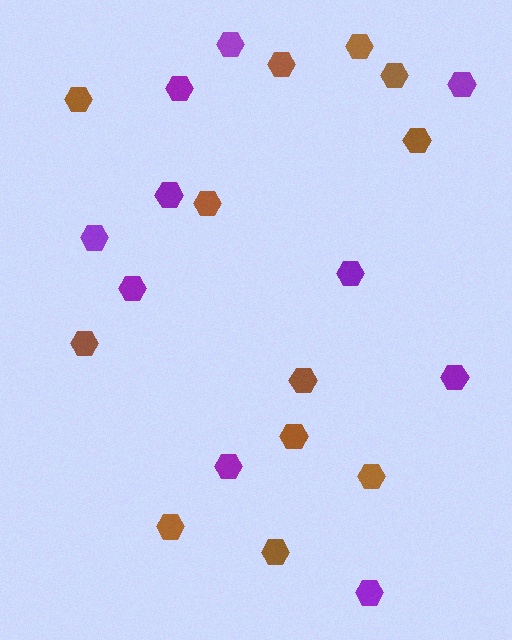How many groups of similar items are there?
There are 2 groups: one group of brown hexagons (12) and one group of purple hexagons (10).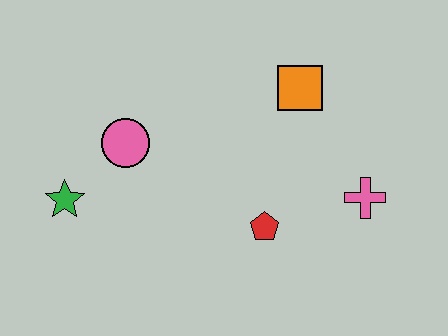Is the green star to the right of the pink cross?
No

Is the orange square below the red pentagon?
No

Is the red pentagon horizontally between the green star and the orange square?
Yes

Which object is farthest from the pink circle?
The pink cross is farthest from the pink circle.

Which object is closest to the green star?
The pink circle is closest to the green star.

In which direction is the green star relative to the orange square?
The green star is to the left of the orange square.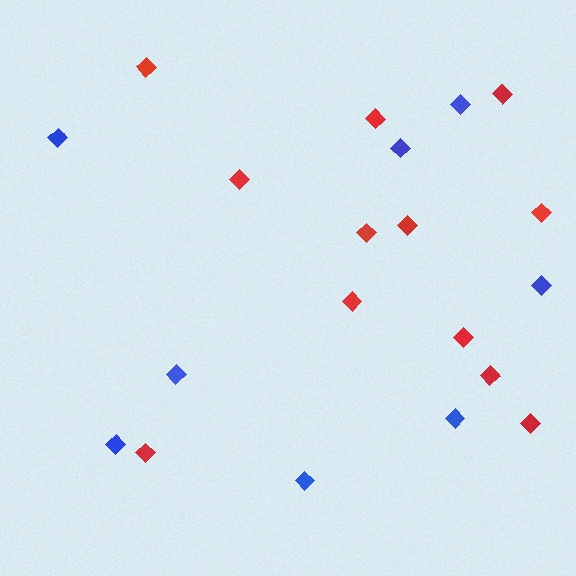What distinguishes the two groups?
There are 2 groups: one group of blue diamonds (8) and one group of red diamonds (12).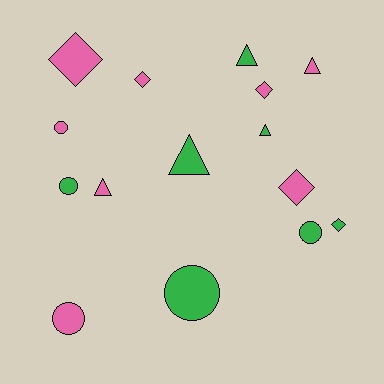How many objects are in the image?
There are 15 objects.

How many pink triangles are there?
There are 2 pink triangles.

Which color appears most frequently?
Pink, with 8 objects.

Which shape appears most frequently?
Triangle, with 5 objects.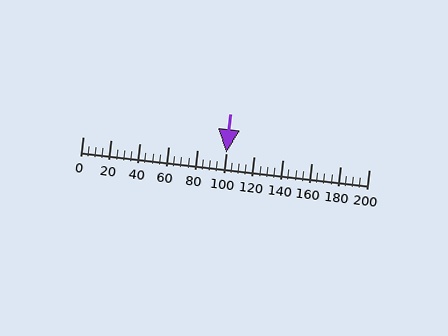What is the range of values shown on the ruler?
The ruler shows values from 0 to 200.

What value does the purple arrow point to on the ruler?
The purple arrow points to approximately 100.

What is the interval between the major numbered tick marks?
The major tick marks are spaced 20 units apart.